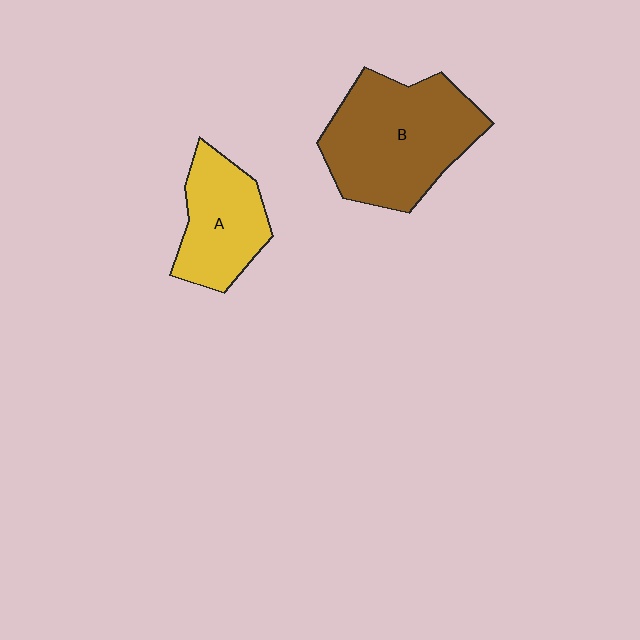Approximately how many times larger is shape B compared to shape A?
Approximately 1.7 times.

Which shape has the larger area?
Shape B (brown).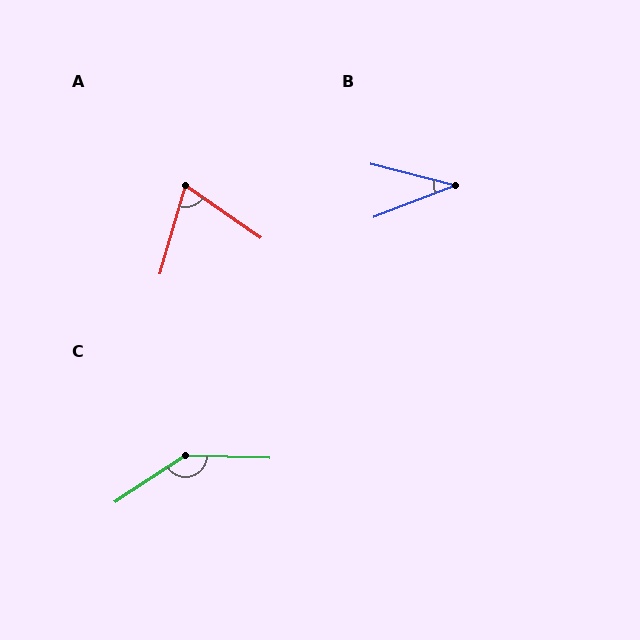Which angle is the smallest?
B, at approximately 35 degrees.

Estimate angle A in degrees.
Approximately 71 degrees.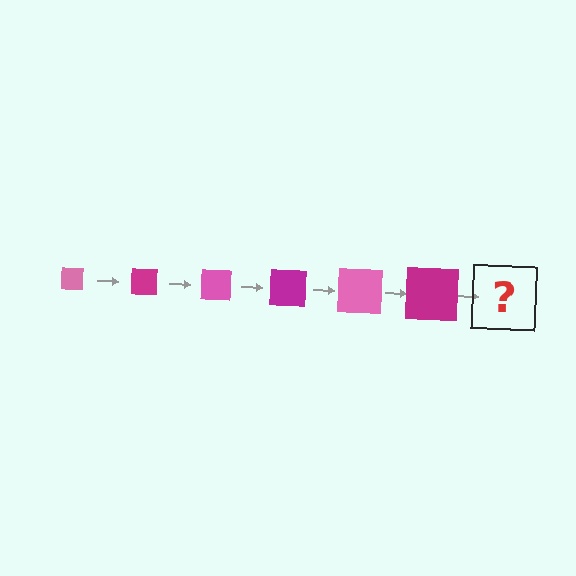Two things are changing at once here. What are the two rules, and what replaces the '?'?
The two rules are that the square grows larger each step and the color cycles through pink and magenta. The '?' should be a pink square, larger than the previous one.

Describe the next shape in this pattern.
It should be a pink square, larger than the previous one.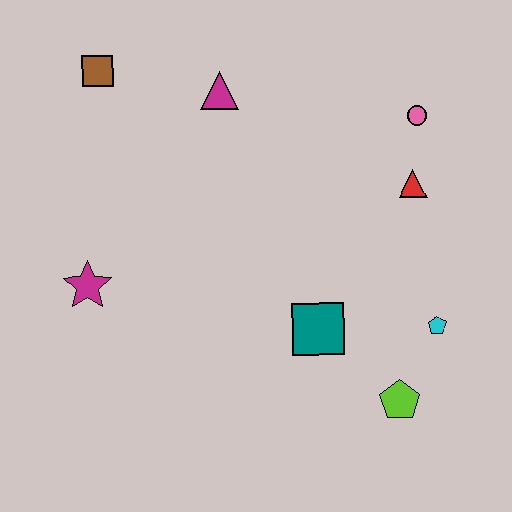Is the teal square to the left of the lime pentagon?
Yes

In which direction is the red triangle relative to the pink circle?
The red triangle is below the pink circle.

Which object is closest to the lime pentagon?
The cyan pentagon is closest to the lime pentagon.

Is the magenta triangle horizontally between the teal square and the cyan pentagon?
No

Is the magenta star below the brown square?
Yes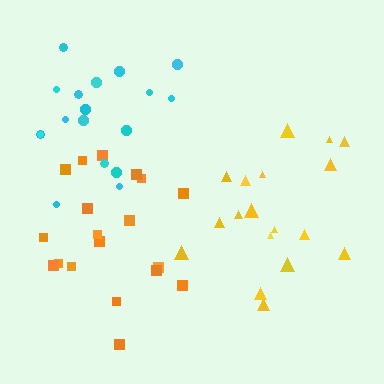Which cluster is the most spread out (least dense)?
Yellow.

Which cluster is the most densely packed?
Cyan.